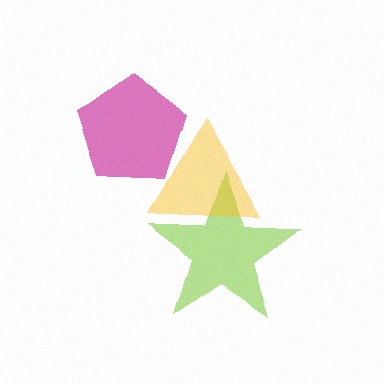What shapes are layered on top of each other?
The layered shapes are: a lime star, a magenta pentagon, a yellow triangle.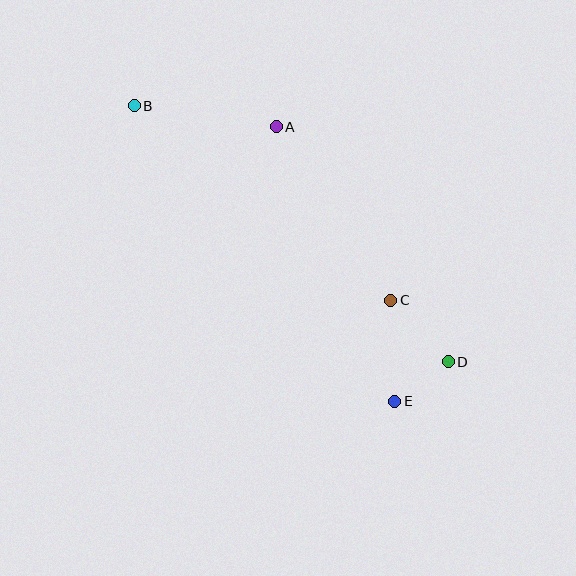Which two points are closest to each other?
Points D and E are closest to each other.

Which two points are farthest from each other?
Points B and D are farthest from each other.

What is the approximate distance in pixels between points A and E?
The distance between A and E is approximately 299 pixels.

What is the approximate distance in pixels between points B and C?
The distance between B and C is approximately 322 pixels.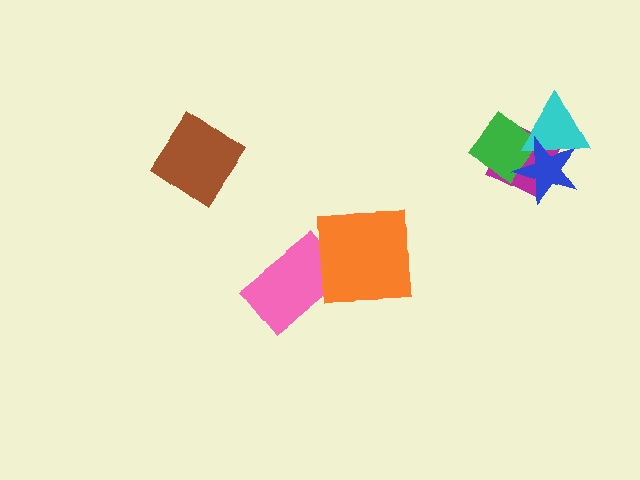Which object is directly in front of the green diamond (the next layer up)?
The cyan triangle is directly in front of the green diamond.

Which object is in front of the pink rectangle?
The orange square is in front of the pink rectangle.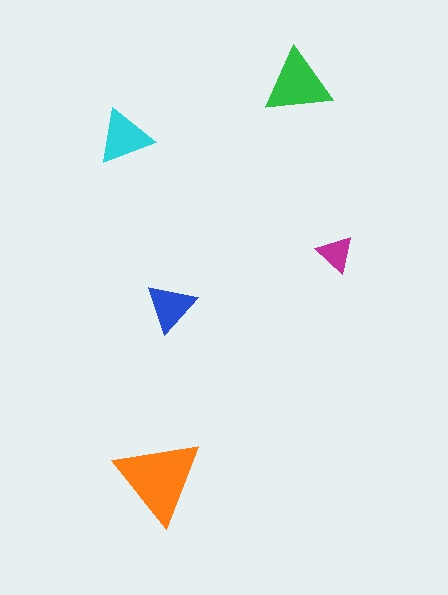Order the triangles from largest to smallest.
the orange one, the green one, the cyan one, the blue one, the magenta one.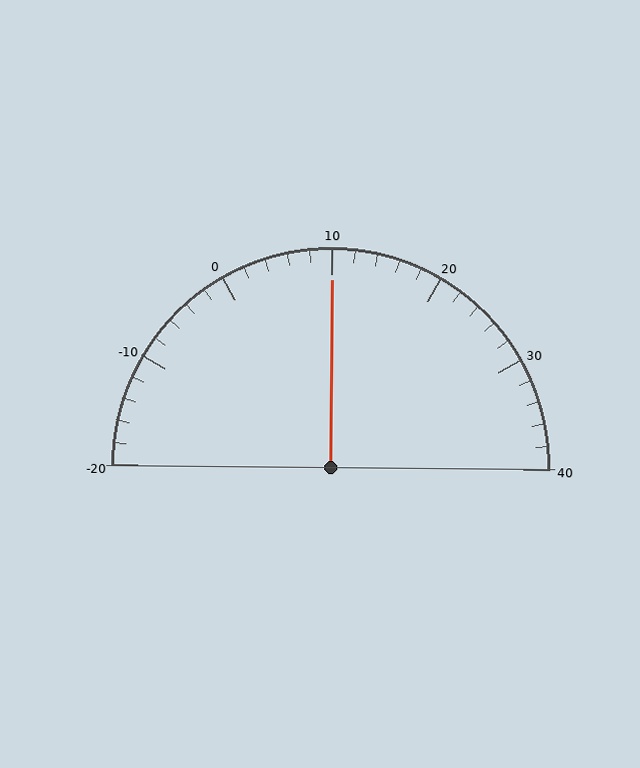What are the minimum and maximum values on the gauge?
The gauge ranges from -20 to 40.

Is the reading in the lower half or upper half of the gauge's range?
The reading is in the upper half of the range (-20 to 40).